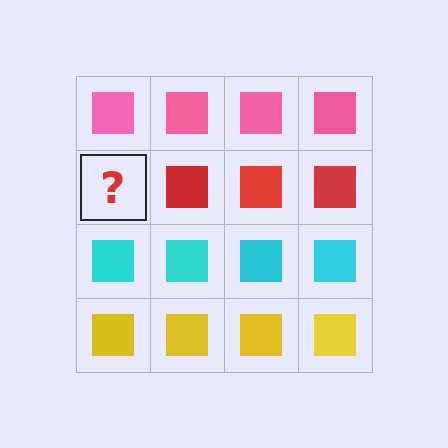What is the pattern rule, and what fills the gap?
The rule is that each row has a consistent color. The gap should be filled with a red square.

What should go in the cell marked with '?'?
The missing cell should contain a red square.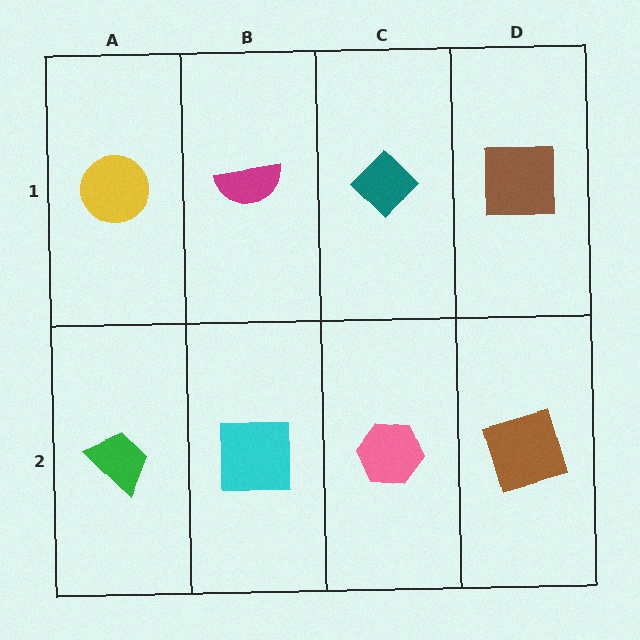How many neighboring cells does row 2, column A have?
2.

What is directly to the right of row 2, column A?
A cyan square.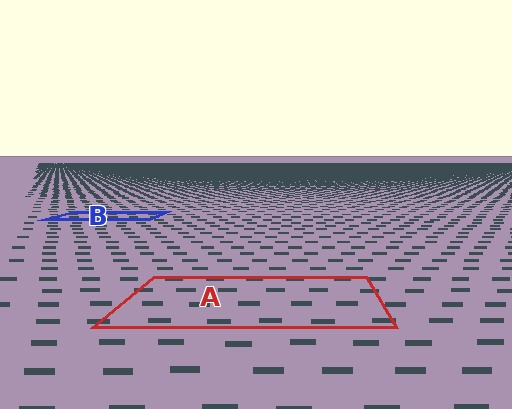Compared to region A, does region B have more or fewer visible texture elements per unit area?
Region B has more texture elements per unit area — they are packed more densely because it is farther away.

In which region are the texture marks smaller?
The texture marks are smaller in region B, because it is farther away.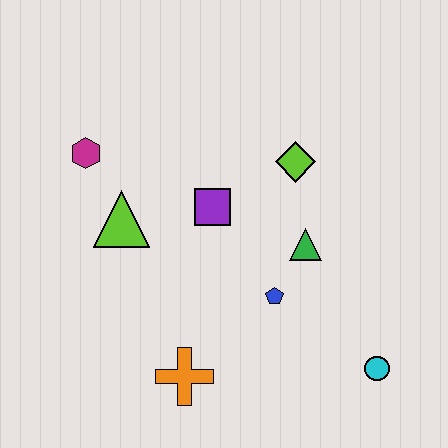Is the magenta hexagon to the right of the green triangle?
No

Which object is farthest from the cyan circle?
The magenta hexagon is farthest from the cyan circle.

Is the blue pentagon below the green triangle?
Yes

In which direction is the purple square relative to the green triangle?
The purple square is to the left of the green triangle.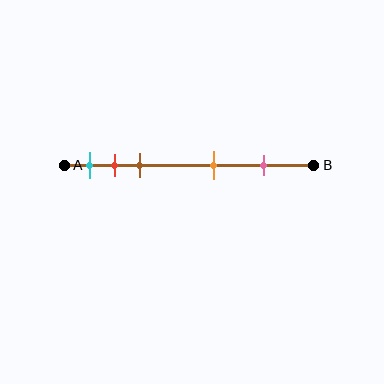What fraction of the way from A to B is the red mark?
The red mark is approximately 20% (0.2) of the way from A to B.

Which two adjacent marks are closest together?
The red and brown marks are the closest adjacent pair.